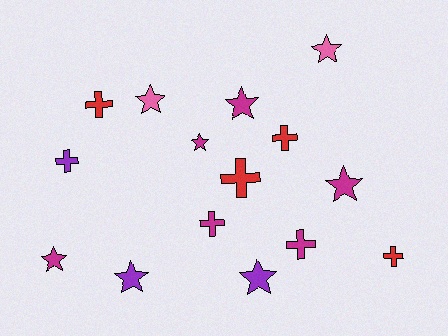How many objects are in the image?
There are 15 objects.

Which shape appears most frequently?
Star, with 8 objects.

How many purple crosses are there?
There is 1 purple cross.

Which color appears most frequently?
Magenta, with 6 objects.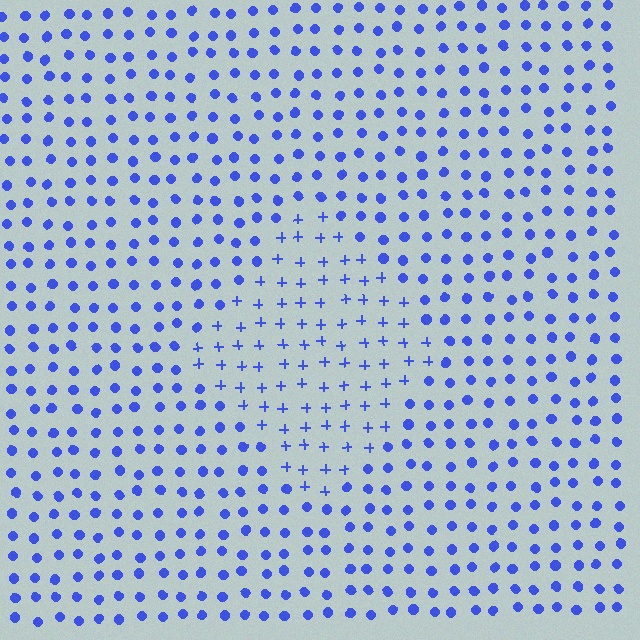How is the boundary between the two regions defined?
The boundary is defined by a change in element shape: plus signs inside vs. circles outside. All elements share the same color and spacing.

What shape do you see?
I see a diamond.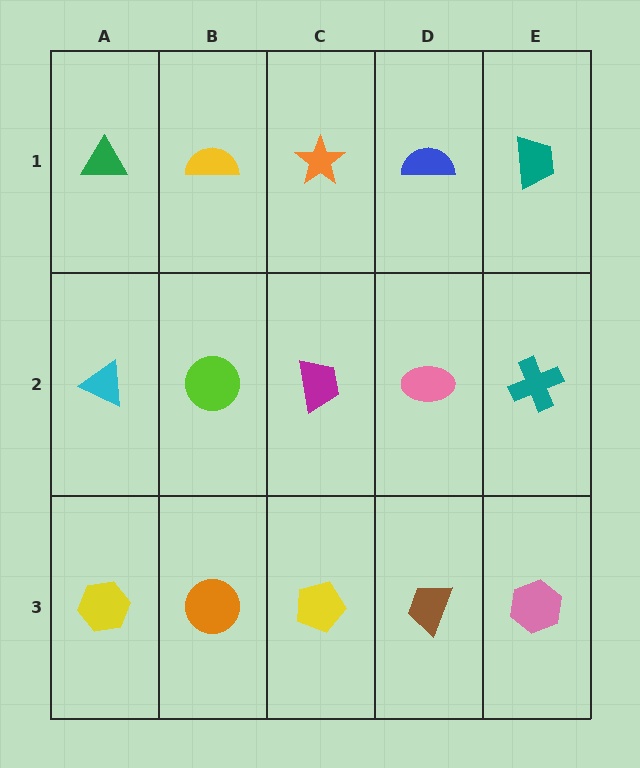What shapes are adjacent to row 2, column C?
An orange star (row 1, column C), a yellow pentagon (row 3, column C), a lime circle (row 2, column B), a pink ellipse (row 2, column D).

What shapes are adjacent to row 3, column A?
A cyan triangle (row 2, column A), an orange circle (row 3, column B).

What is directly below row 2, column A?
A yellow hexagon.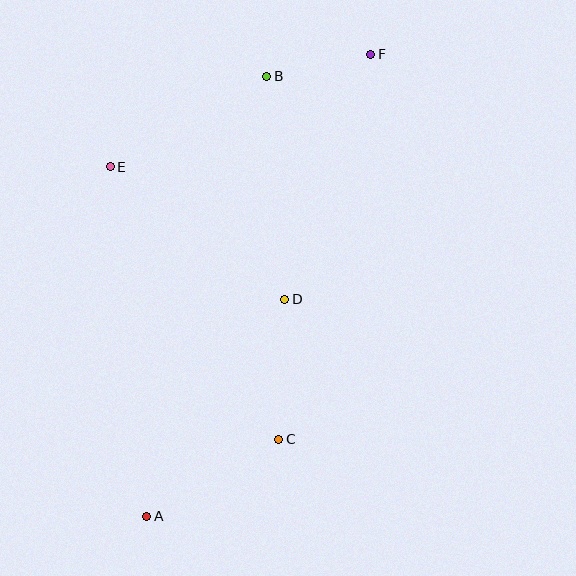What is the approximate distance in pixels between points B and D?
The distance between B and D is approximately 224 pixels.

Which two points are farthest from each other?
Points A and F are farthest from each other.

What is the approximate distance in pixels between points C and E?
The distance between C and E is approximately 321 pixels.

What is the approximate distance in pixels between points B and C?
The distance between B and C is approximately 363 pixels.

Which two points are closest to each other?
Points B and F are closest to each other.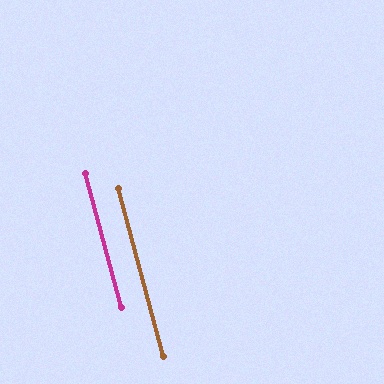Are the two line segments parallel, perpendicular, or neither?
Parallel — their directions differ by only 0.2°.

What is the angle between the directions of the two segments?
Approximately 0 degrees.